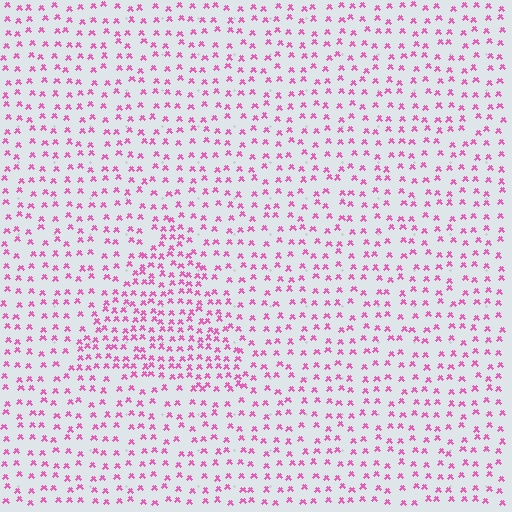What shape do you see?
I see a triangle.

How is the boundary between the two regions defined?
The boundary is defined by a change in element density (approximately 1.8x ratio). All elements are the same color, size, and shape.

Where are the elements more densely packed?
The elements are more densely packed inside the triangle boundary.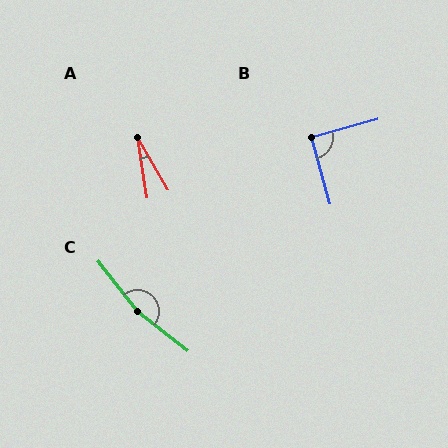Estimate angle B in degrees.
Approximately 90 degrees.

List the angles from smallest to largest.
A (21°), B (90°), C (166°).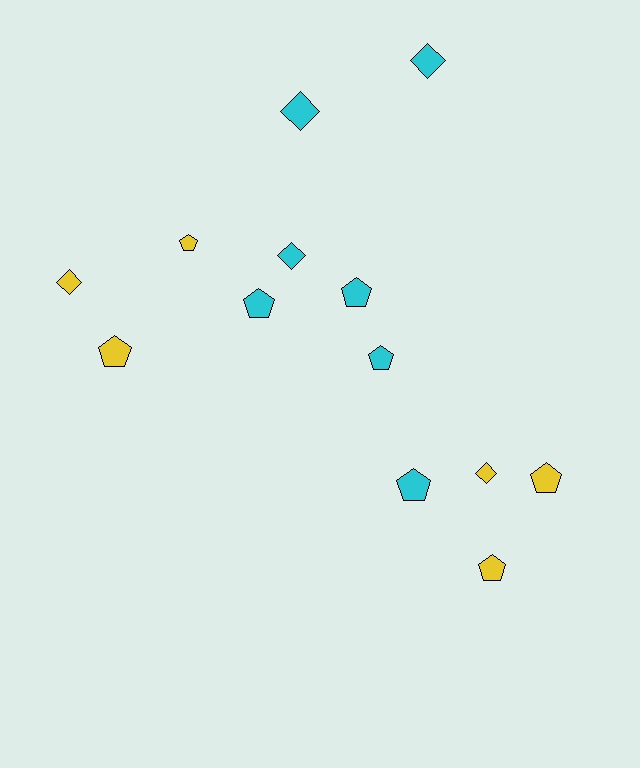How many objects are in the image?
There are 13 objects.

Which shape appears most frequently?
Pentagon, with 8 objects.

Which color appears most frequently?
Cyan, with 7 objects.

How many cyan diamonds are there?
There are 3 cyan diamonds.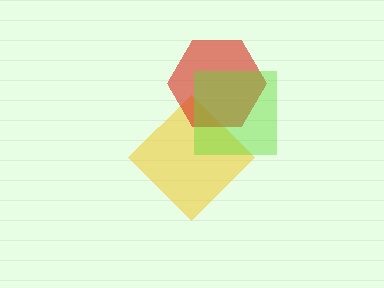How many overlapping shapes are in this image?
There are 3 overlapping shapes in the image.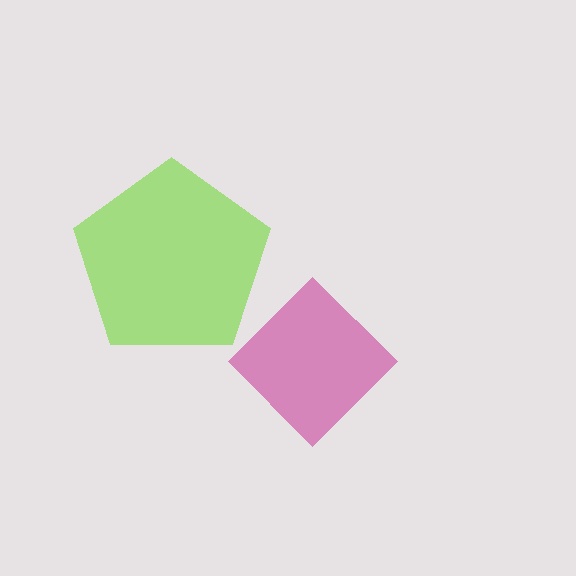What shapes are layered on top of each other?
The layered shapes are: a magenta diamond, a lime pentagon.